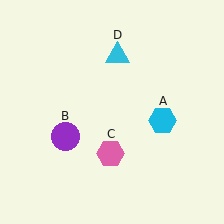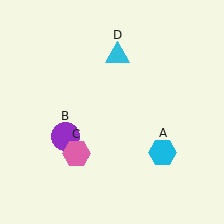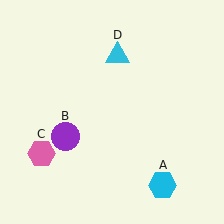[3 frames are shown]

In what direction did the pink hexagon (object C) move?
The pink hexagon (object C) moved left.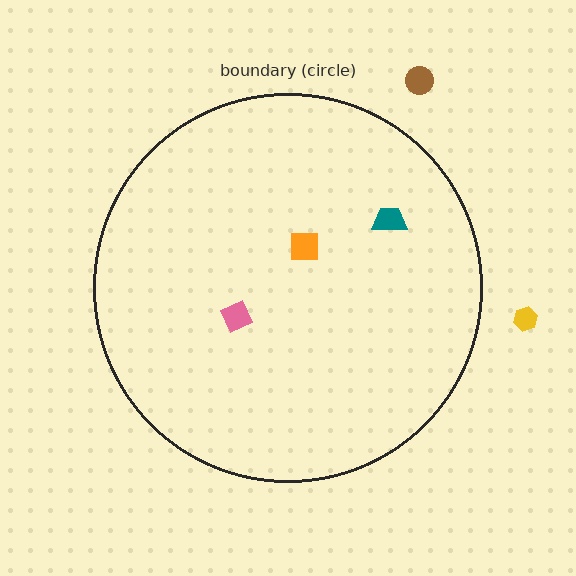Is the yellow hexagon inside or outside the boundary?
Outside.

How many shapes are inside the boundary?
3 inside, 2 outside.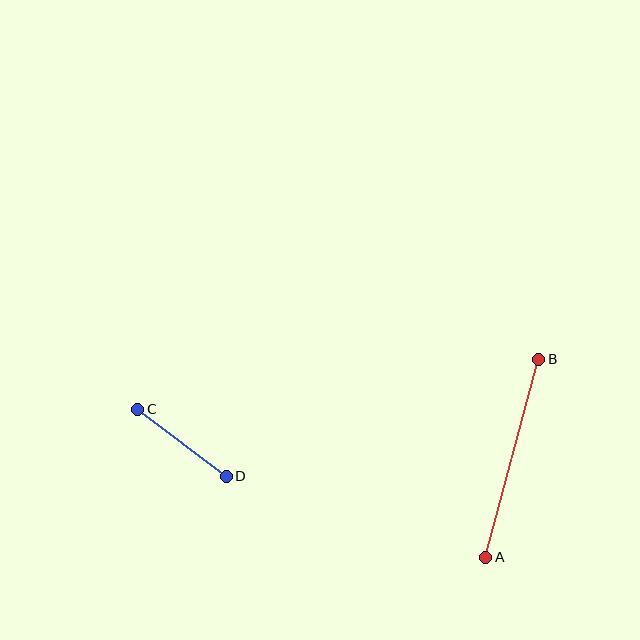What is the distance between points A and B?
The distance is approximately 205 pixels.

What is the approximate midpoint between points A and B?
The midpoint is at approximately (512, 458) pixels.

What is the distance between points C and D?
The distance is approximately 111 pixels.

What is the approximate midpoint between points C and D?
The midpoint is at approximately (182, 443) pixels.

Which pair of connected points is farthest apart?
Points A and B are farthest apart.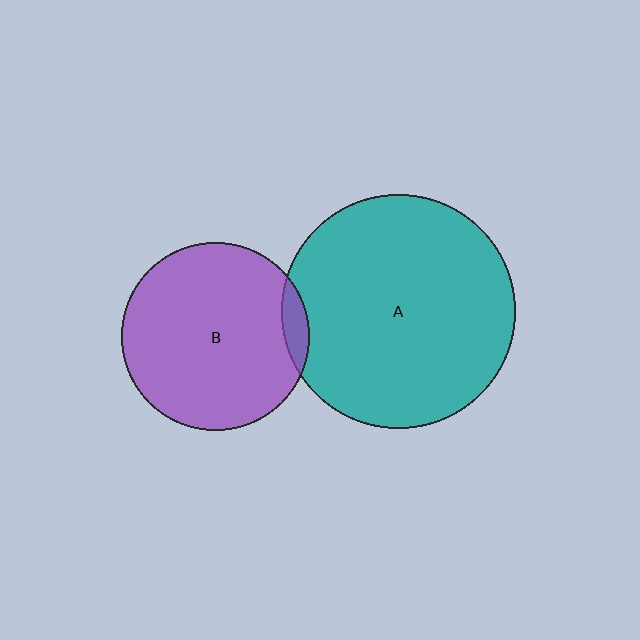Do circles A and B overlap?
Yes.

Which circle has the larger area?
Circle A (teal).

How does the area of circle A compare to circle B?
Approximately 1.6 times.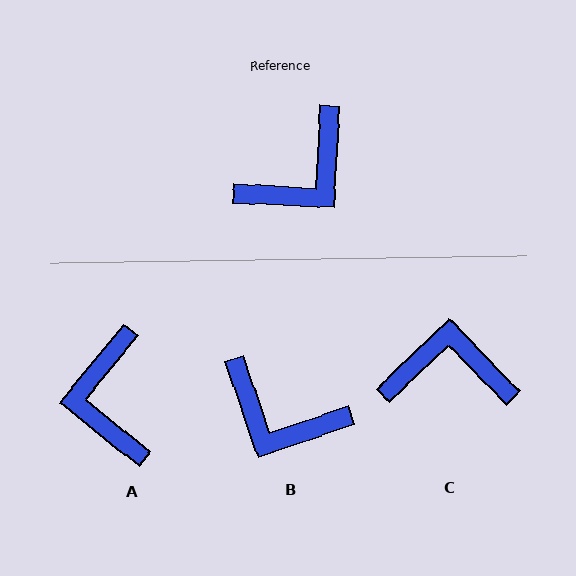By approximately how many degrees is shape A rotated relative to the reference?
Approximately 126 degrees clockwise.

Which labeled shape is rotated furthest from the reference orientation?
C, about 137 degrees away.